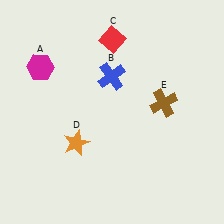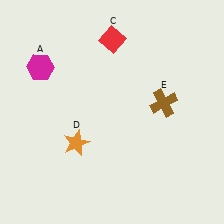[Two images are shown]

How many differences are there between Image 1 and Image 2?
There is 1 difference between the two images.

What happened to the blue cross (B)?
The blue cross (B) was removed in Image 2. It was in the top-left area of Image 1.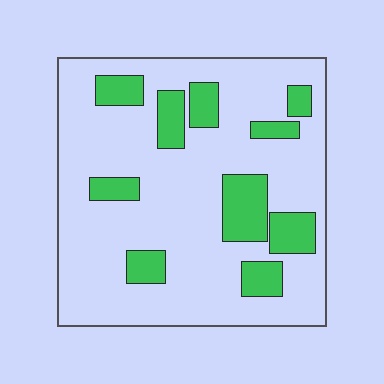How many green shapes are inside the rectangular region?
10.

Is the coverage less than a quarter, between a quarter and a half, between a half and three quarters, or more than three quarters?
Less than a quarter.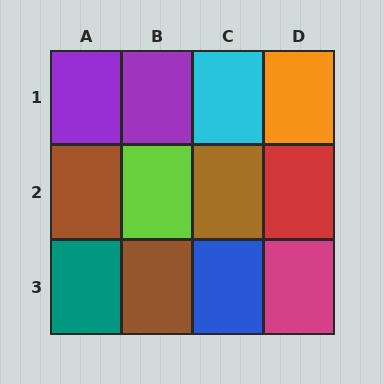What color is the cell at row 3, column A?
Teal.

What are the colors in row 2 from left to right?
Brown, lime, brown, red.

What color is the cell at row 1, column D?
Orange.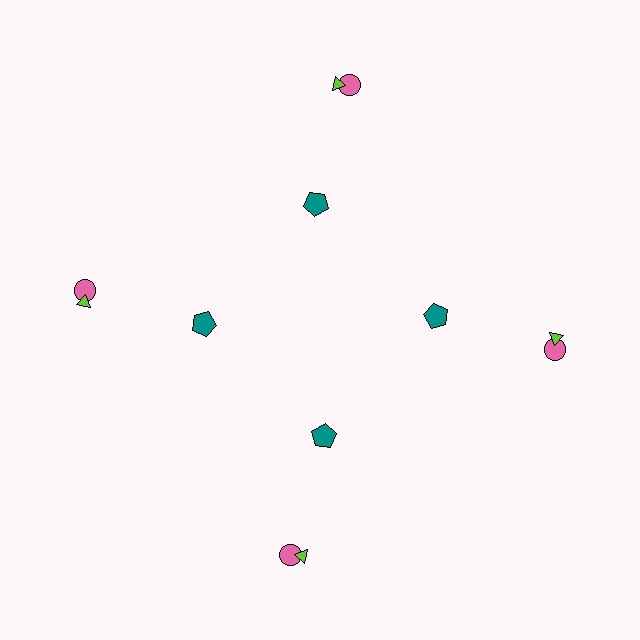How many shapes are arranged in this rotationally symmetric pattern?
There are 12 shapes, arranged in 4 groups of 3.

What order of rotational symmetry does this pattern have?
This pattern has 4-fold rotational symmetry.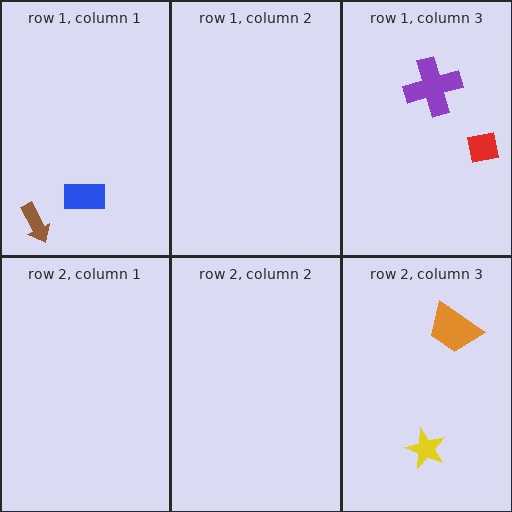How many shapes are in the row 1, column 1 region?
2.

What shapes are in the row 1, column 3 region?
The red square, the purple cross.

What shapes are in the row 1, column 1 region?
The blue rectangle, the brown arrow.